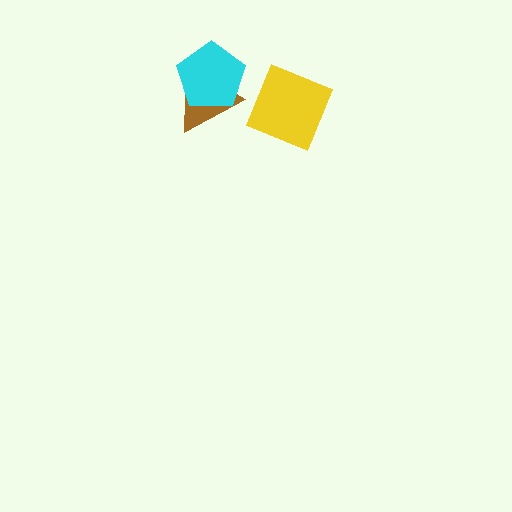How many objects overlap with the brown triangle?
1 object overlaps with the brown triangle.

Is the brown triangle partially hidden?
Yes, it is partially covered by another shape.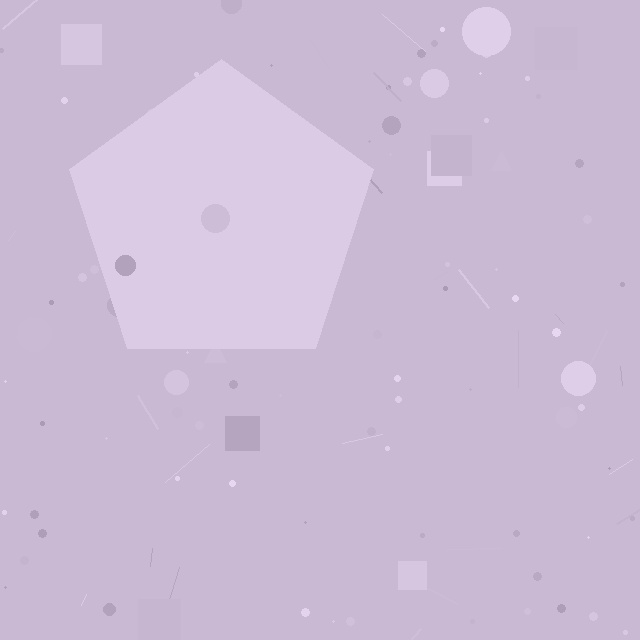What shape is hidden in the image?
A pentagon is hidden in the image.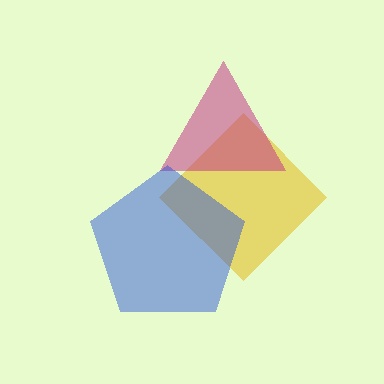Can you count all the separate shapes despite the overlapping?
Yes, there are 3 separate shapes.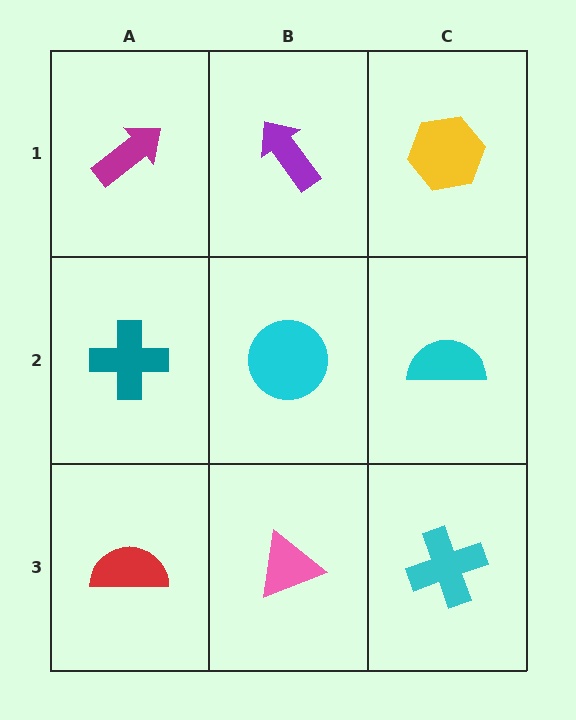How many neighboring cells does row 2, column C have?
3.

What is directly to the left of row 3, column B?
A red semicircle.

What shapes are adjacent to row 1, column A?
A teal cross (row 2, column A), a purple arrow (row 1, column B).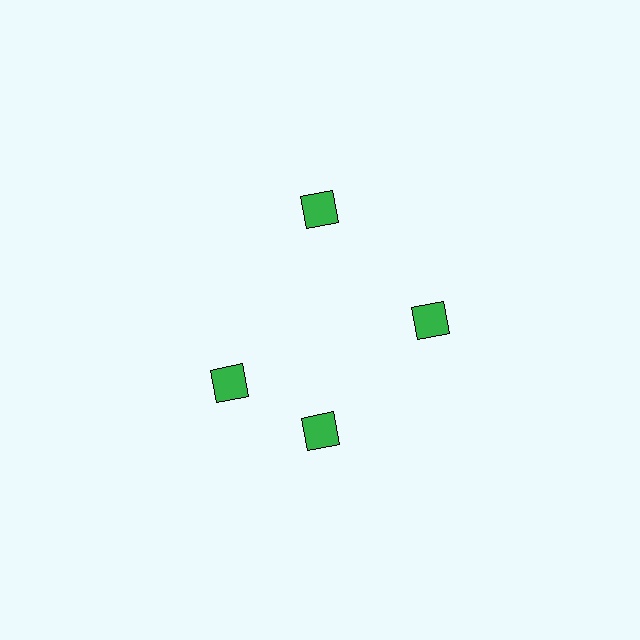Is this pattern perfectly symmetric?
No. The 4 green diamonds are arranged in a ring, but one element near the 9 o'clock position is rotated out of alignment along the ring, breaking the 4-fold rotational symmetry.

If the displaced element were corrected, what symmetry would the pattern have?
It would have 4-fold rotational symmetry — the pattern would map onto itself every 90 degrees.